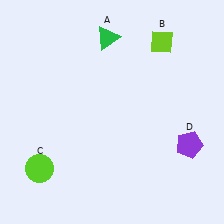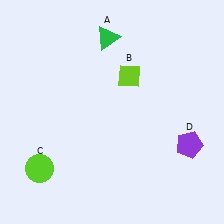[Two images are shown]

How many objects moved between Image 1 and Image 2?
1 object moved between the two images.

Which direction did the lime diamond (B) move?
The lime diamond (B) moved down.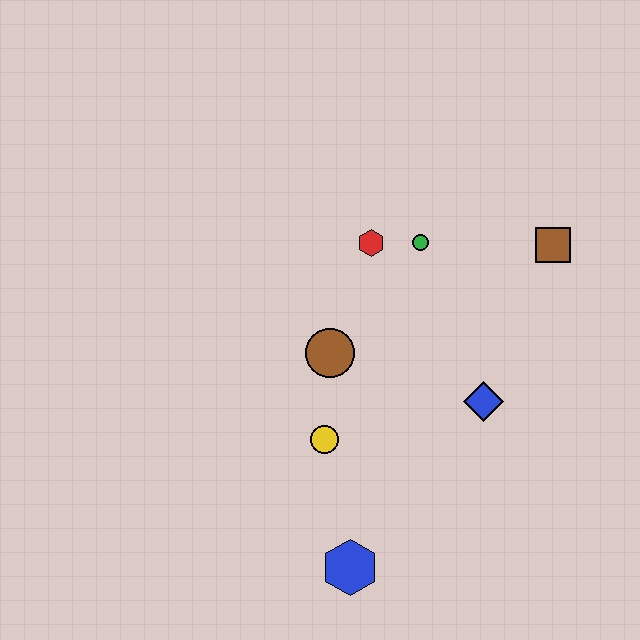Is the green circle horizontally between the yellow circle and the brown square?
Yes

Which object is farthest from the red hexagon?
The blue hexagon is farthest from the red hexagon.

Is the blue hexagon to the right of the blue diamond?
No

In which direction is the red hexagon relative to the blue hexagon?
The red hexagon is above the blue hexagon.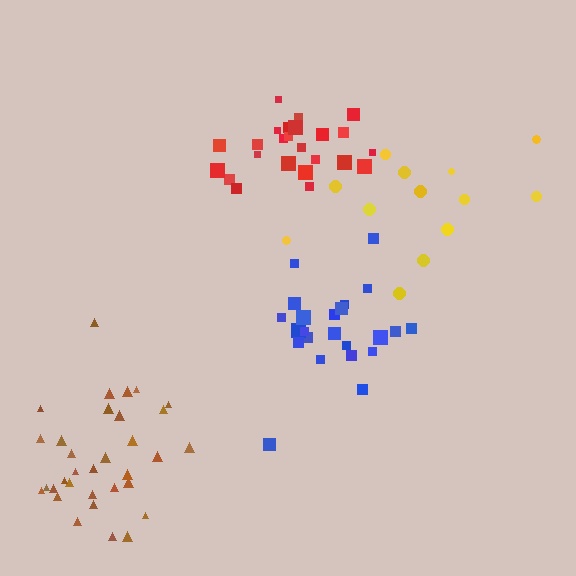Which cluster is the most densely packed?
Red.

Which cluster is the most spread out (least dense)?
Yellow.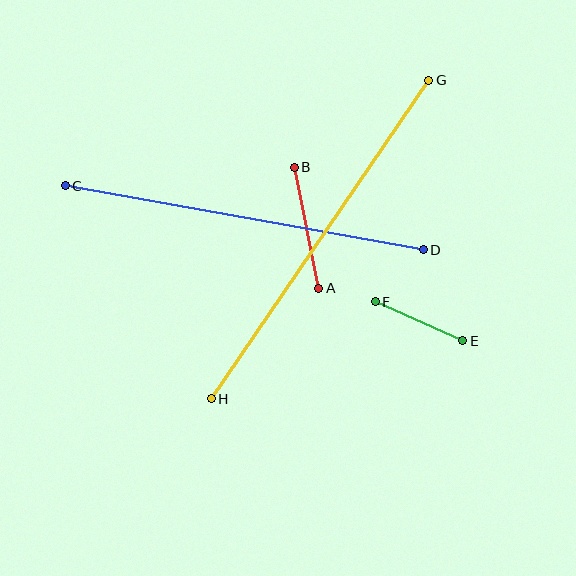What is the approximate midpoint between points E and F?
The midpoint is at approximately (419, 321) pixels.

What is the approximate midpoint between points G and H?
The midpoint is at approximately (320, 239) pixels.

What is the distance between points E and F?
The distance is approximately 96 pixels.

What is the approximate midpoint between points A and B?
The midpoint is at approximately (306, 228) pixels.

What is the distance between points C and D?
The distance is approximately 364 pixels.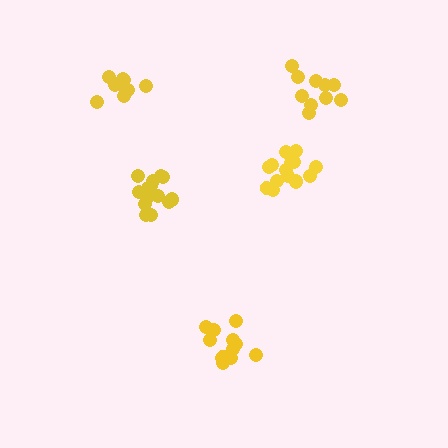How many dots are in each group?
Group 1: 14 dots, Group 2: 15 dots, Group 3: 10 dots, Group 4: 11 dots, Group 5: 16 dots (66 total).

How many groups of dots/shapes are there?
There are 5 groups.